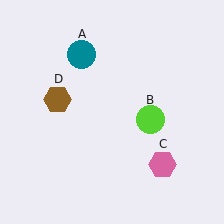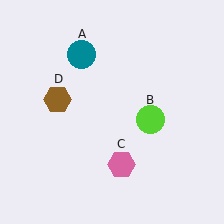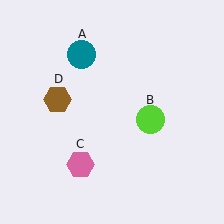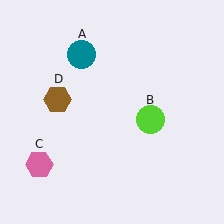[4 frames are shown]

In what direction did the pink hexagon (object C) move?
The pink hexagon (object C) moved left.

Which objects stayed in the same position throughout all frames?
Teal circle (object A) and lime circle (object B) and brown hexagon (object D) remained stationary.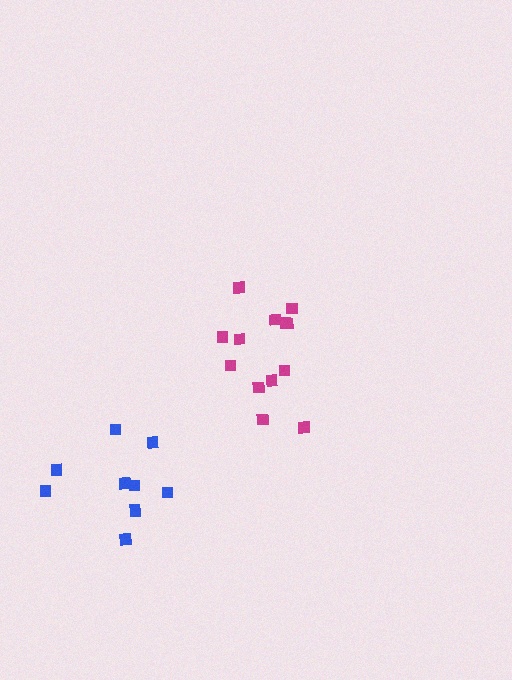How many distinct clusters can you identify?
There are 2 distinct clusters.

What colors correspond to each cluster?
The clusters are colored: blue, magenta.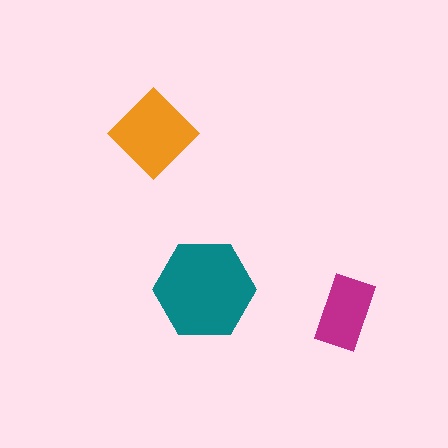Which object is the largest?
The teal hexagon.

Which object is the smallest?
The magenta rectangle.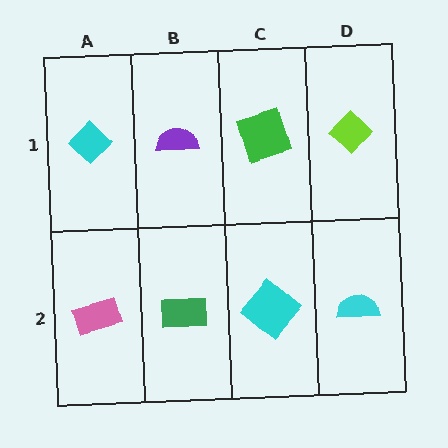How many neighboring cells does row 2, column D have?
2.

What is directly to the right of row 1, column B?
A green square.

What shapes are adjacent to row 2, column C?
A green square (row 1, column C), a green rectangle (row 2, column B), a cyan semicircle (row 2, column D).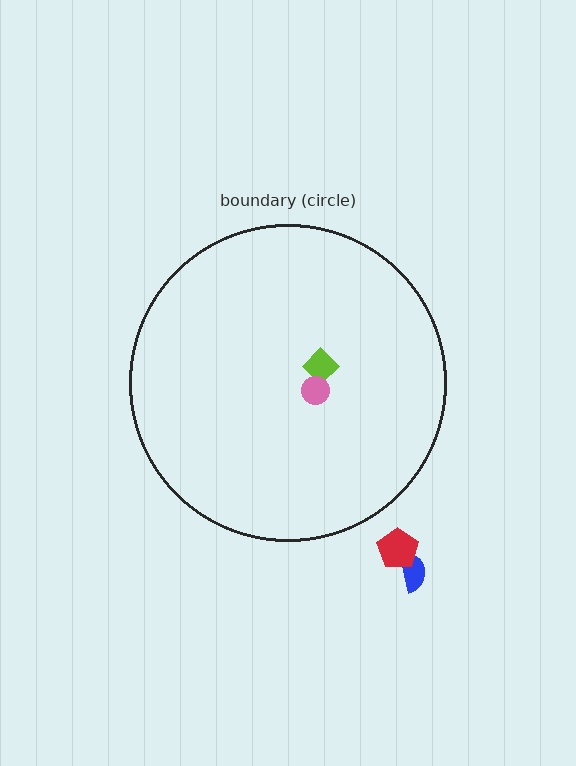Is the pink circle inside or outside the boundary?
Inside.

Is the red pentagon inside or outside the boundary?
Outside.